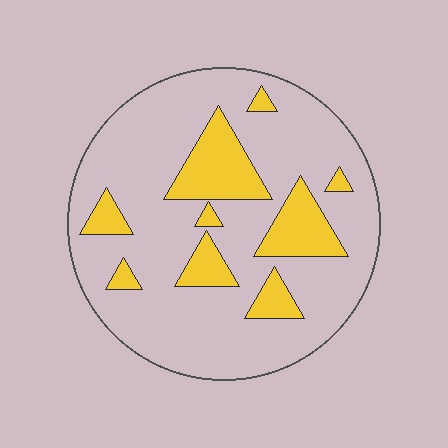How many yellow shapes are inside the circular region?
9.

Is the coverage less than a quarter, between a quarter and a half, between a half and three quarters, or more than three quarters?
Less than a quarter.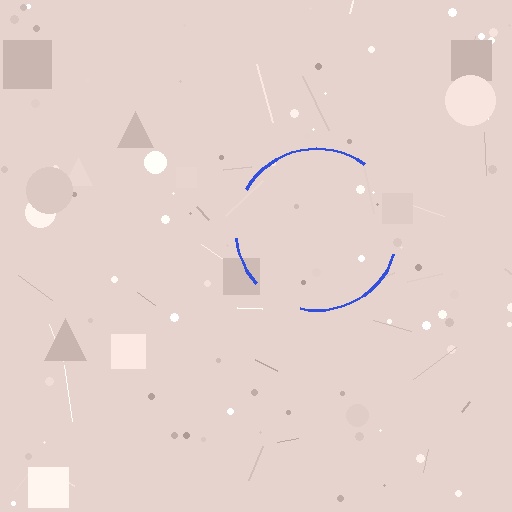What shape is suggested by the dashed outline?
The dashed outline suggests a circle.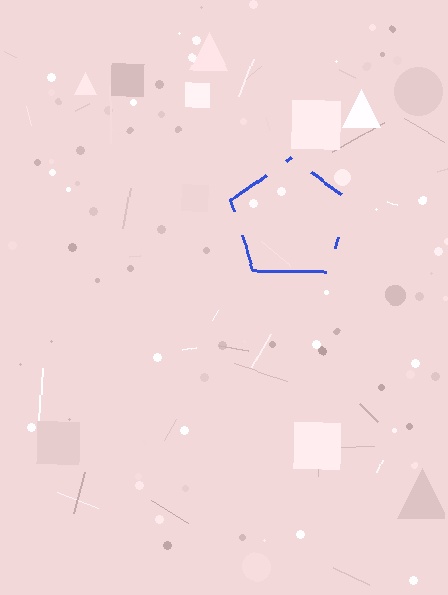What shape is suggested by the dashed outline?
The dashed outline suggests a pentagon.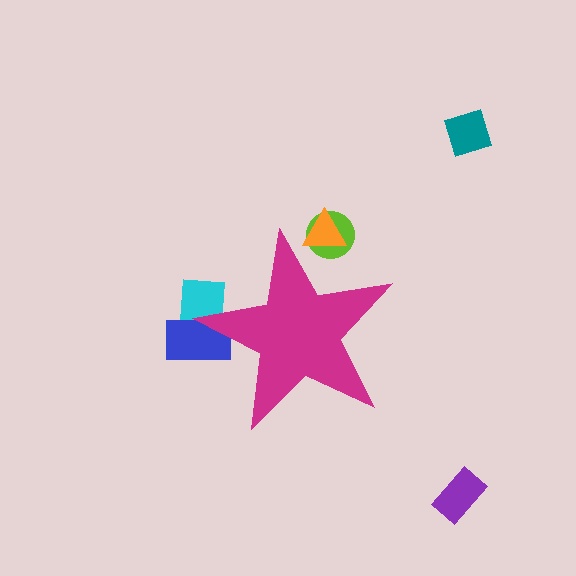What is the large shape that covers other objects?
A magenta star.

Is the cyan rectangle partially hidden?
Yes, the cyan rectangle is partially hidden behind the magenta star.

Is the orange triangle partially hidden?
Yes, the orange triangle is partially hidden behind the magenta star.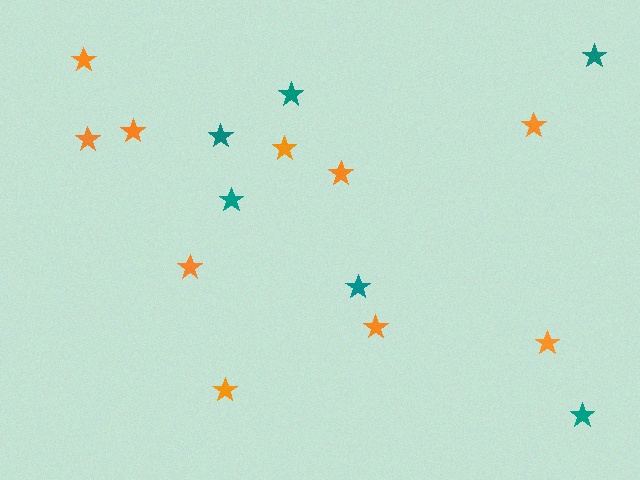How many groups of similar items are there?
There are 2 groups: one group of orange stars (10) and one group of teal stars (6).